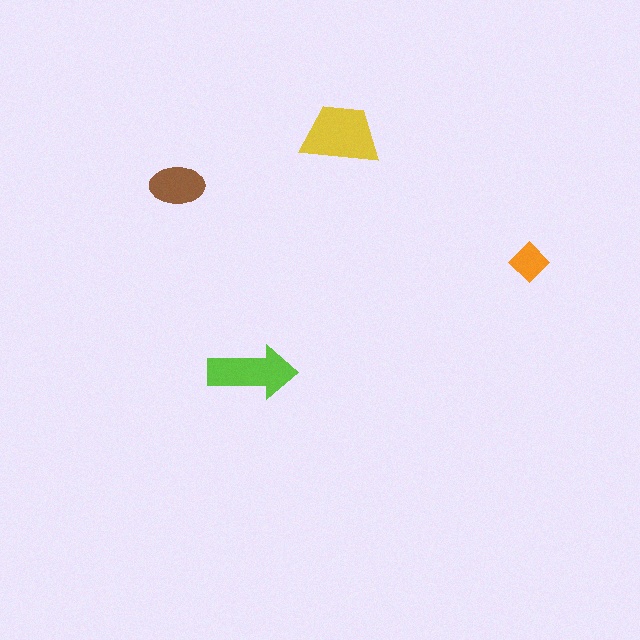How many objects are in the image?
There are 4 objects in the image.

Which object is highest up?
The yellow trapezoid is topmost.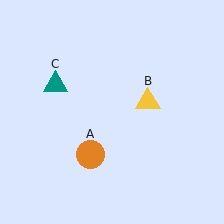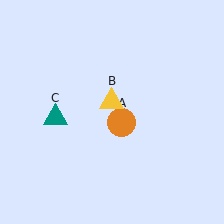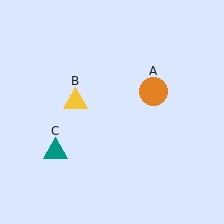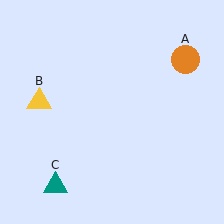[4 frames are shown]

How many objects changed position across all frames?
3 objects changed position: orange circle (object A), yellow triangle (object B), teal triangle (object C).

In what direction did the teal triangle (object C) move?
The teal triangle (object C) moved down.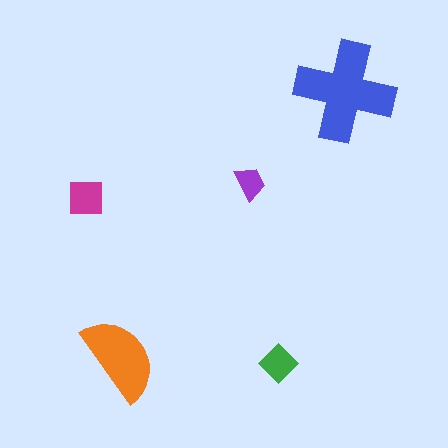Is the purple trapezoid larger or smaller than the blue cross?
Smaller.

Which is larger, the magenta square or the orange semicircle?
The orange semicircle.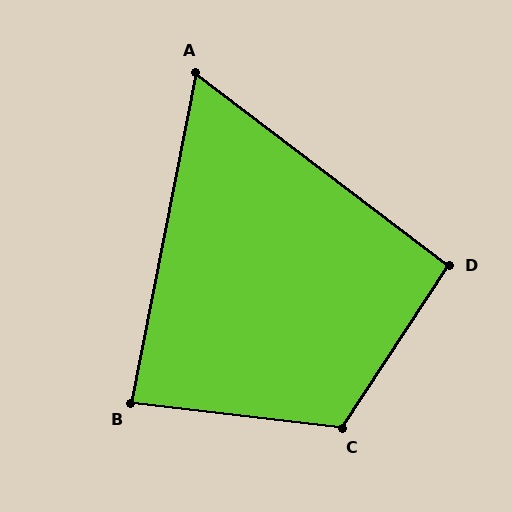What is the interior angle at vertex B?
Approximately 86 degrees (approximately right).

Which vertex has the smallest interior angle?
A, at approximately 64 degrees.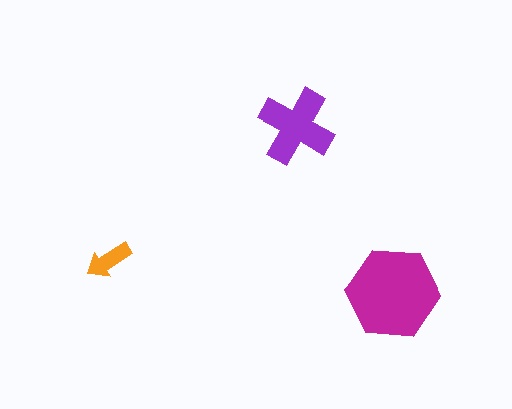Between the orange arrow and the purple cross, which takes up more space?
The purple cross.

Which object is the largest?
The magenta hexagon.